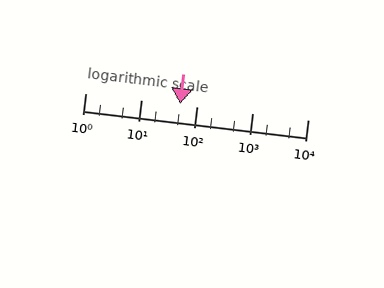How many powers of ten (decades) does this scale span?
The scale spans 4 decades, from 1 to 10000.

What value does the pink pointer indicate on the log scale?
The pointer indicates approximately 51.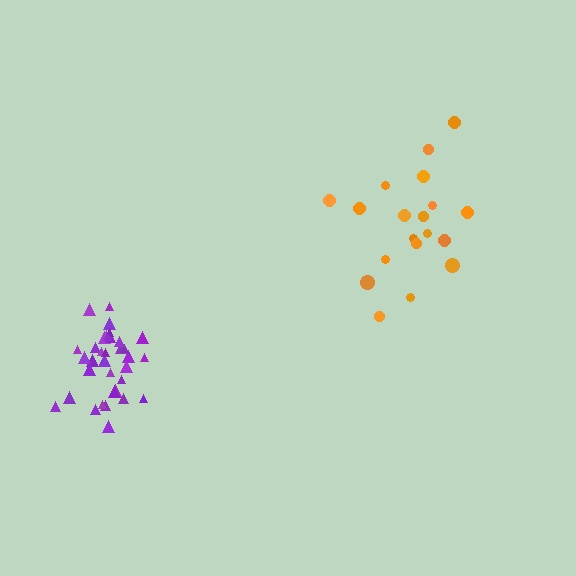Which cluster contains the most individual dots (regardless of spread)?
Purple (35).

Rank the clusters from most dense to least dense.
purple, orange.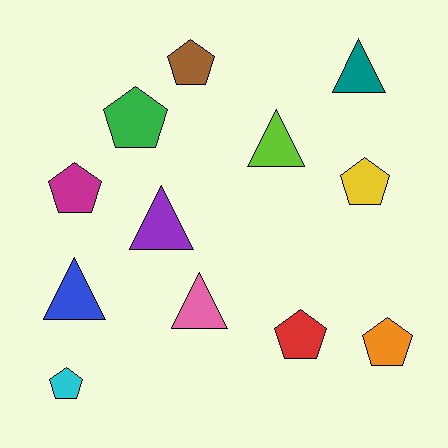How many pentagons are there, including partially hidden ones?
There are 7 pentagons.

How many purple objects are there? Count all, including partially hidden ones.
There is 1 purple object.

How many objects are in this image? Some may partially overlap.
There are 12 objects.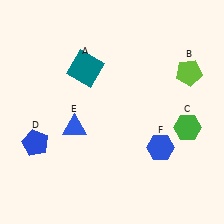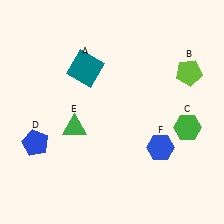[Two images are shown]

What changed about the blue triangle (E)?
In Image 1, E is blue. In Image 2, it changed to green.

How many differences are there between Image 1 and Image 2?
There is 1 difference between the two images.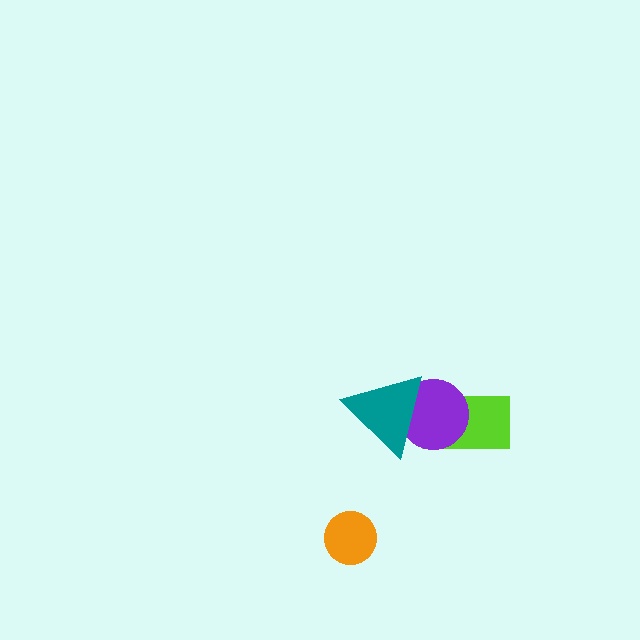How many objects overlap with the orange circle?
0 objects overlap with the orange circle.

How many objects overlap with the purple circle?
2 objects overlap with the purple circle.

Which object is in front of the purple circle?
The teal triangle is in front of the purple circle.